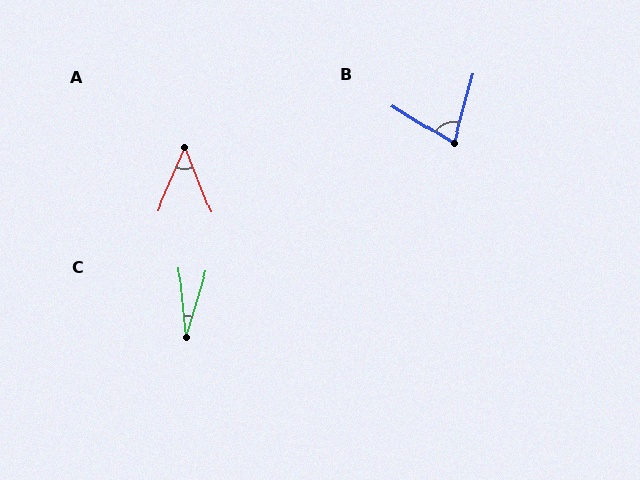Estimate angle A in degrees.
Approximately 45 degrees.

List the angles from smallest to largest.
C (22°), A (45°), B (74°).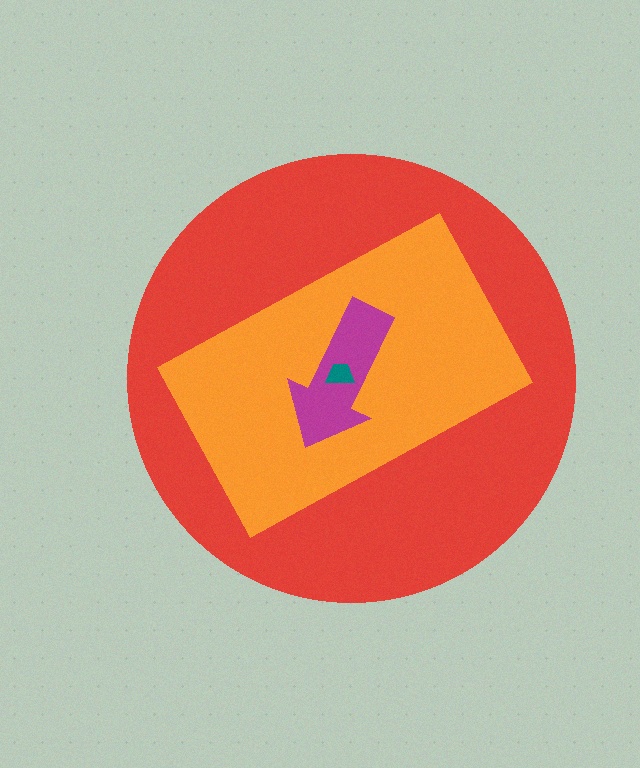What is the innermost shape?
The teal trapezoid.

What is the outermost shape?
The red circle.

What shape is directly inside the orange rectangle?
The magenta arrow.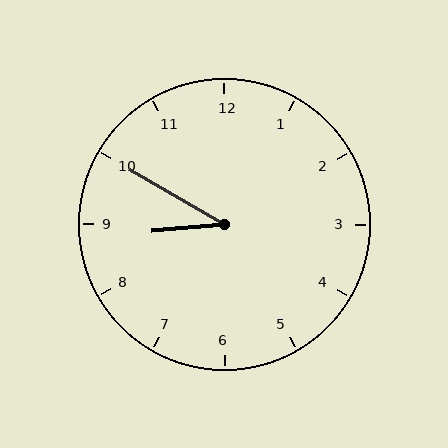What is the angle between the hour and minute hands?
Approximately 35 degrees.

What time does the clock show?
8:50.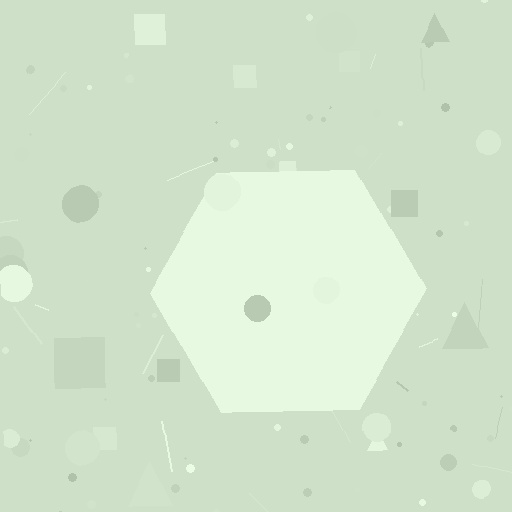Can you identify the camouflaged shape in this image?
The camouflaged shape is a hexagon.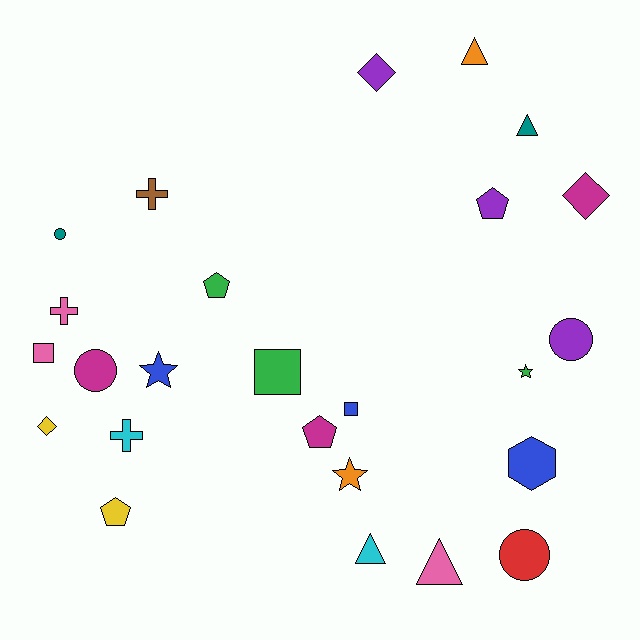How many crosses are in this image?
There are 3 crosses.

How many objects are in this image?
There are 25 objects.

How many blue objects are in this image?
There are 3 blue objects.